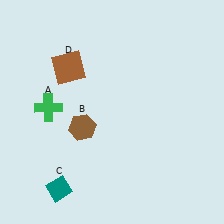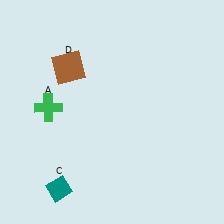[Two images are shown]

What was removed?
The brown hexagon (B) was removed in Image 2.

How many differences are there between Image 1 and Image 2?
There is 1 difference between the two images.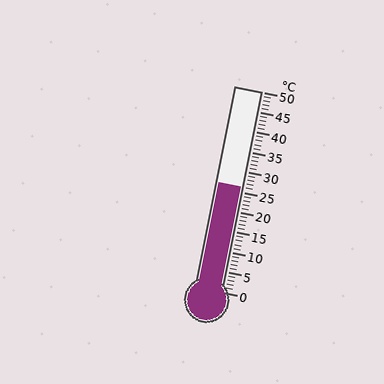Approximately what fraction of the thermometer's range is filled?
The thermometer is filled to approximately 50% of its range.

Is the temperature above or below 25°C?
The temperature is above 25°C.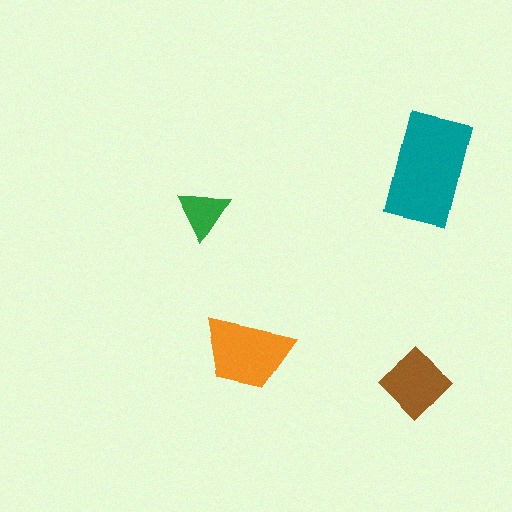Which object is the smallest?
The green triangle.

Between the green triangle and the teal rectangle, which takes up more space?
The teal rectangle.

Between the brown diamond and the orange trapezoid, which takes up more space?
The orange trapezoid.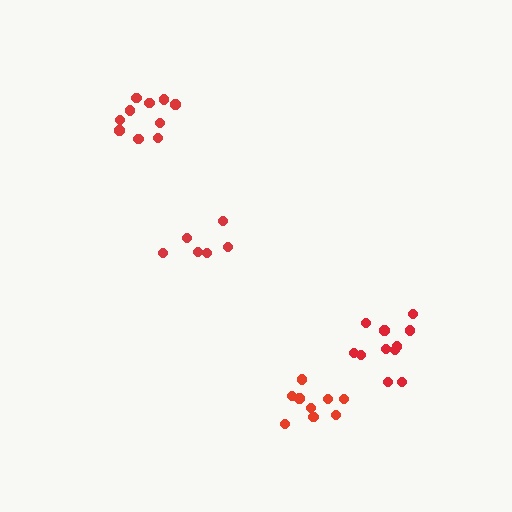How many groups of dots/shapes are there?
There are 4 groups.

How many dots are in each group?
Group 1: 9 dots, Group 2: 10 dots, Group 3: 6 dots, Group 4: 11 dots (36 total).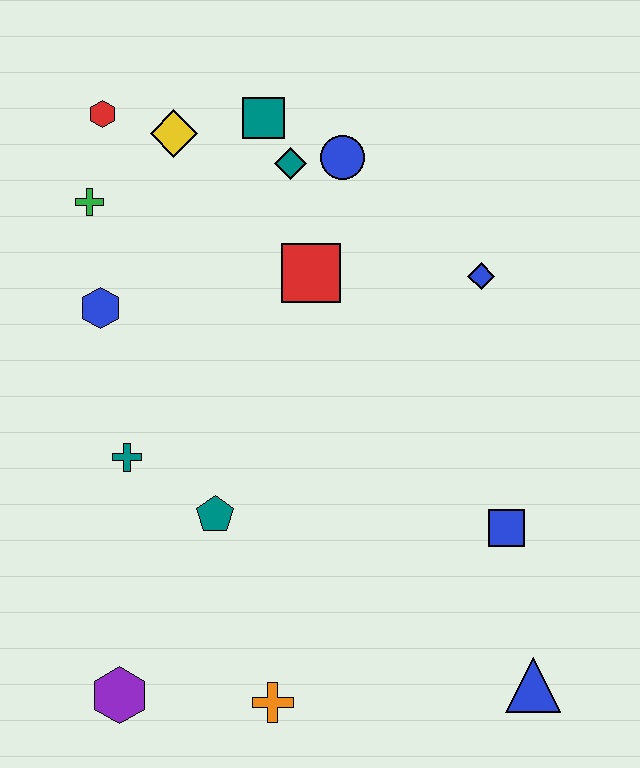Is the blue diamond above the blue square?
Yes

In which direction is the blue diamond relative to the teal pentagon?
The blue diamond is to the right of the teal pentagon.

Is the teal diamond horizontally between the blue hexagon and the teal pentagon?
No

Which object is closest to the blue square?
The blue triangle is closest to the blue square.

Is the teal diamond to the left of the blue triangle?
Yes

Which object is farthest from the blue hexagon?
The blue triangle is farthest from the blue hexagon.